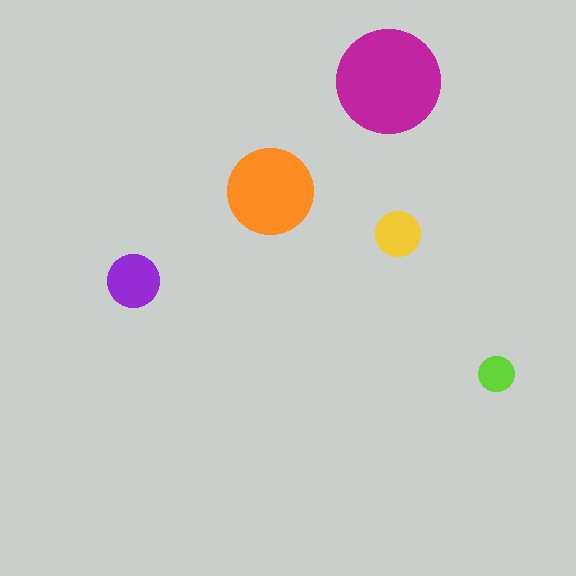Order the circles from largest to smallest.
the magenta one, the orange one, the purple one, the yellow one, the lime one.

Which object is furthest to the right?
The lime circle is rightmost.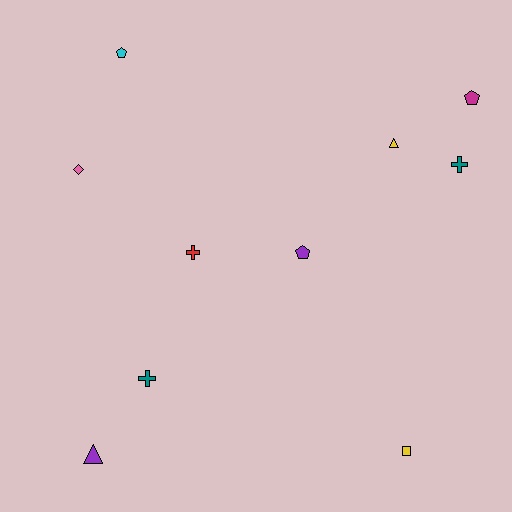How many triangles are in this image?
There are 2 triangles.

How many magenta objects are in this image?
There is 1 magenta object.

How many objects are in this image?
There are 10 objects.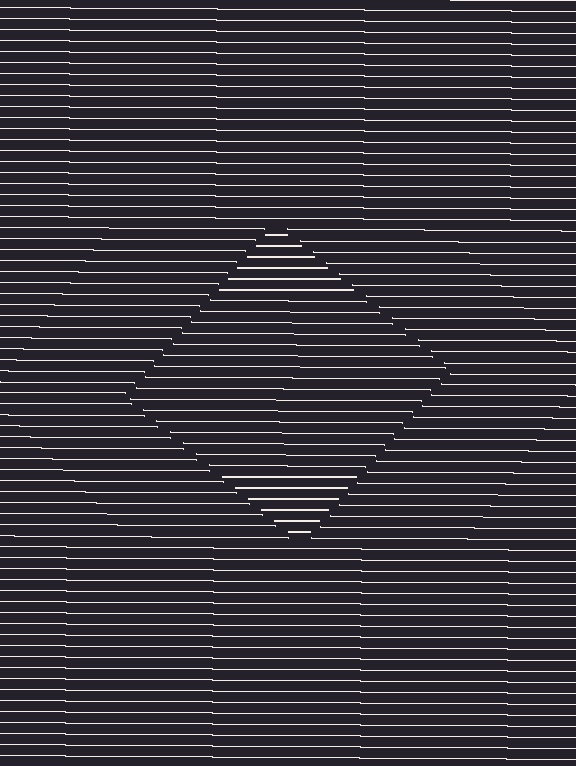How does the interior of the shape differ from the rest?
The interior of the shape contains the same grating, shifted by half a period — the contour is defined by the phase discontinuity where line-ends from the inner and outer gratings abut.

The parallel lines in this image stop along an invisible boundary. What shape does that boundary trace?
An illusory square. The interior of the shape contains the same grating, shifted by half a period — the contour is defined by the phase discontinuity where line-ends from the inner and outer gratings abut.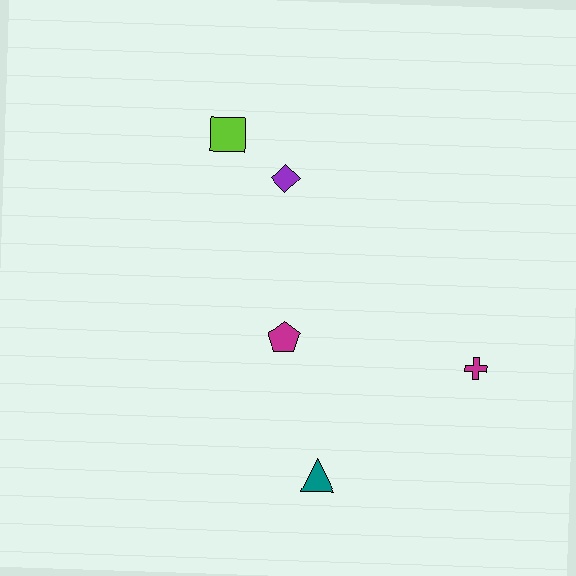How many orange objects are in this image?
There are no orange objects.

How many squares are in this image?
There is 1 square.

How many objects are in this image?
There are 5 objects.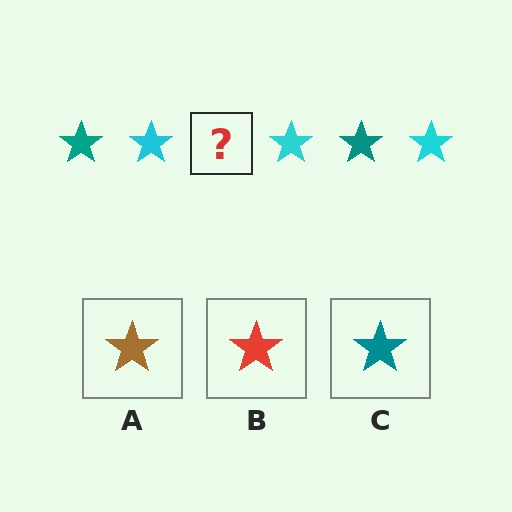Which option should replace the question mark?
Option C.